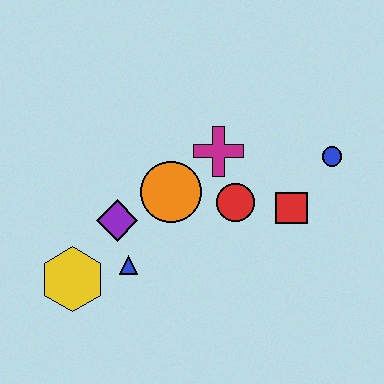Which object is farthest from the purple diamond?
The blue circle is farthest from the purple diamond.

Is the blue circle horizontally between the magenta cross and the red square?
No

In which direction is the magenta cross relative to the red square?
The magenta cross is to the left of the red square.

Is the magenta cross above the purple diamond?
Yes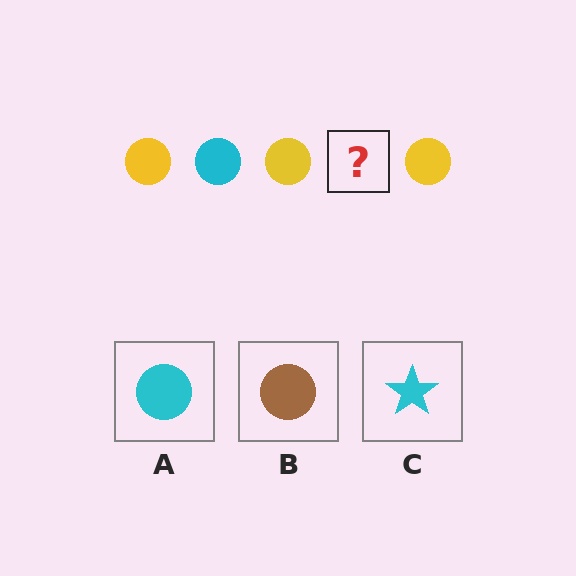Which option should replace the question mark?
Option A.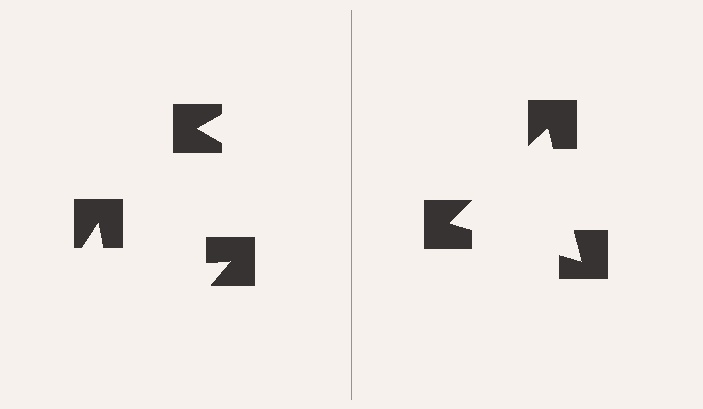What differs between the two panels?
The notched squares are positioned identically on both sides; only the wedge orientations differ. On the right they align to a triangle; on the left they are misaligned.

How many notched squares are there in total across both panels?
6 — 3 on each side.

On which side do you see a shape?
An illusory triangle appears on the right side. On the left side the wedge cuts are rotated, so no coherent shape forms.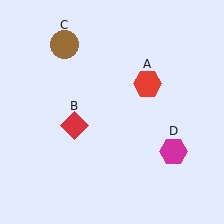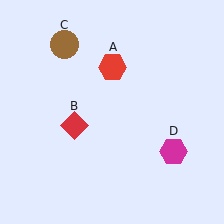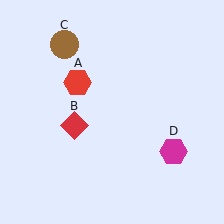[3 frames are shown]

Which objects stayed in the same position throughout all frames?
Red diamond (object B) and brown circle (object C) and magenta hexagon (object D) remained stationary.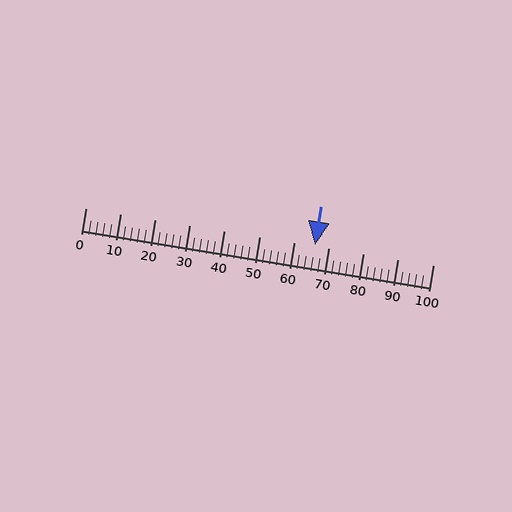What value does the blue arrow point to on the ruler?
The blue arrow points to approximately 66.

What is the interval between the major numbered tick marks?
The major tick marks are spaced 10 units apart.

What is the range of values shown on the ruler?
The ruler shows values from 0 to 100.